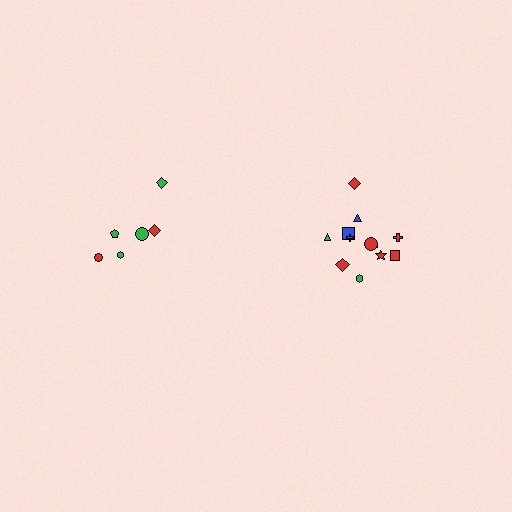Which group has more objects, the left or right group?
The right group.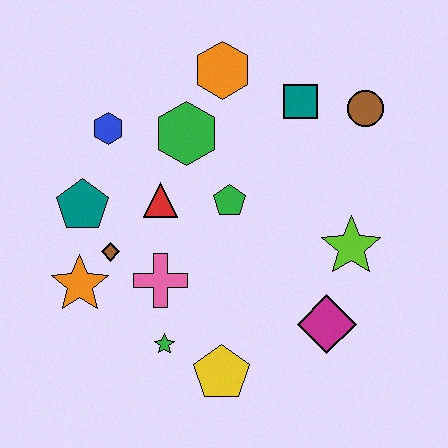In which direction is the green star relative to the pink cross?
The green star is below the pink cross.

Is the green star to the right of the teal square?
No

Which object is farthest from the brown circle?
The orange star is farthest from the brown circle.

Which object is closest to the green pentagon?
The red triangle is closest to the green pentagon.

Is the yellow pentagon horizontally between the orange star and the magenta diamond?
Yes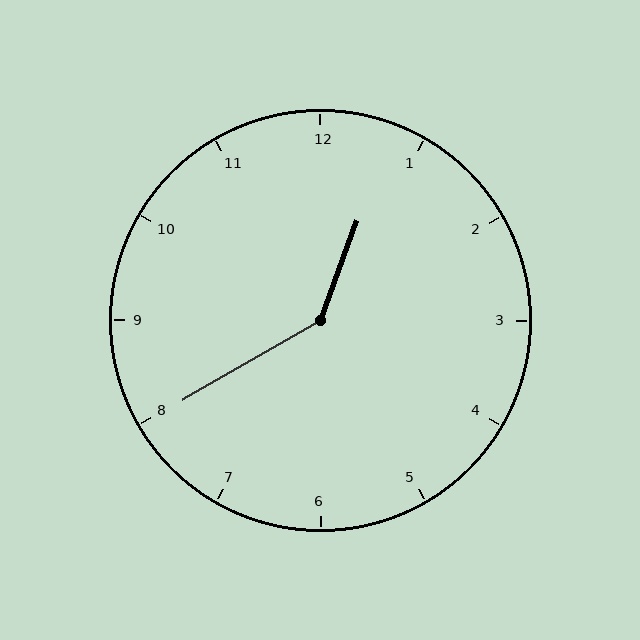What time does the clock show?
12:40.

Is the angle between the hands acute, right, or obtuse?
It is obtuse.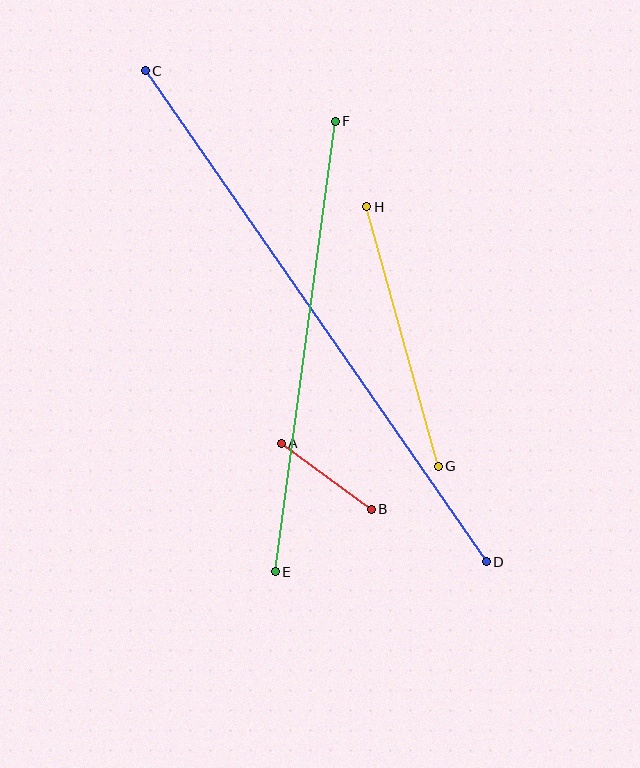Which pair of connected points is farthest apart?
Points C and D are farthest apart.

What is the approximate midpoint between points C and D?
The midpoint is at approximately (316, 316) pixels.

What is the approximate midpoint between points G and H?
The midpoint is at approximately (402, 337) pixels.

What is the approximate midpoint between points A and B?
The midpoint is at approximately (326, 476) pixels.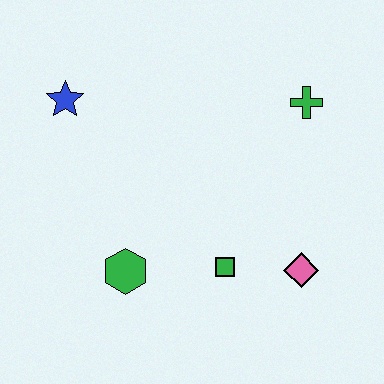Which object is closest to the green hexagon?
The green square is closest to the green hexagon.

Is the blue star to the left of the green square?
Yes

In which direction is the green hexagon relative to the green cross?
The green hexagon is to the left of the green cross.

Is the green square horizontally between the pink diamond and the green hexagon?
Yes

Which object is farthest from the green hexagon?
The green cross is farthest from the green hexagon.